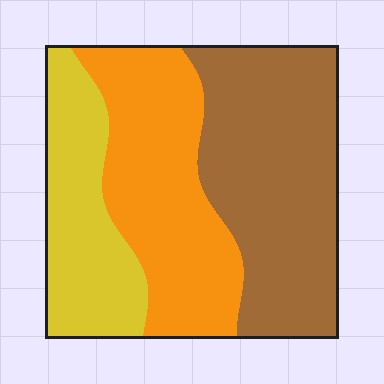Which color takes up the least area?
Yellow, at roughly 25%.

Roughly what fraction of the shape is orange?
Orange takes up about one third (1/3) of the shape.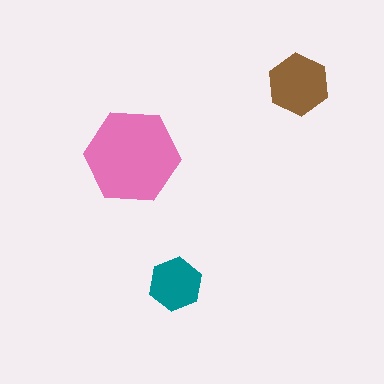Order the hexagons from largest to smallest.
the pink one, the brown one, the teal one.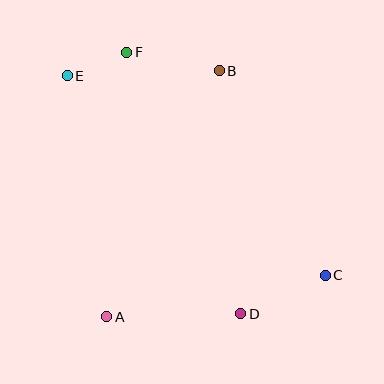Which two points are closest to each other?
Points E and F are closest to each other.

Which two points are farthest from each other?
Points C and E are farthest from each other.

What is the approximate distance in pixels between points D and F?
The distance between D and F is approximately 285 pixels.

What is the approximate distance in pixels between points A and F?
The distance between A and F is approximately 265 pixels.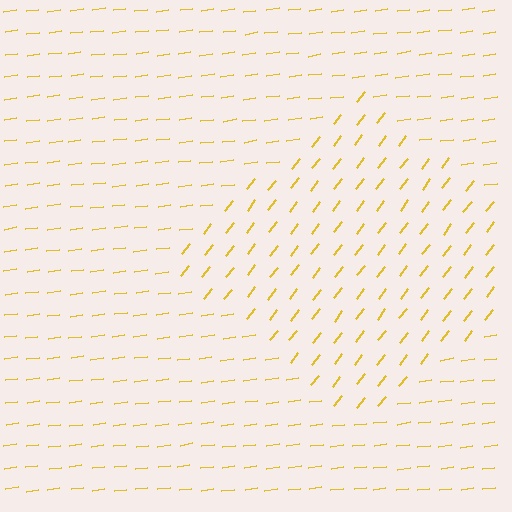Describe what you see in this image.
The image is filled with small yellow line segments. A diamond region in the image has lines oriented differently from the surrounding lines, creating a visible texture boundary.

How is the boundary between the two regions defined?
The boundary is defined purely by a change in line orientation (approximately 45 degrees difference). All lines are the same color and thickness.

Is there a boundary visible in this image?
Yes, there is a texture boundary formed by a change in line orientation.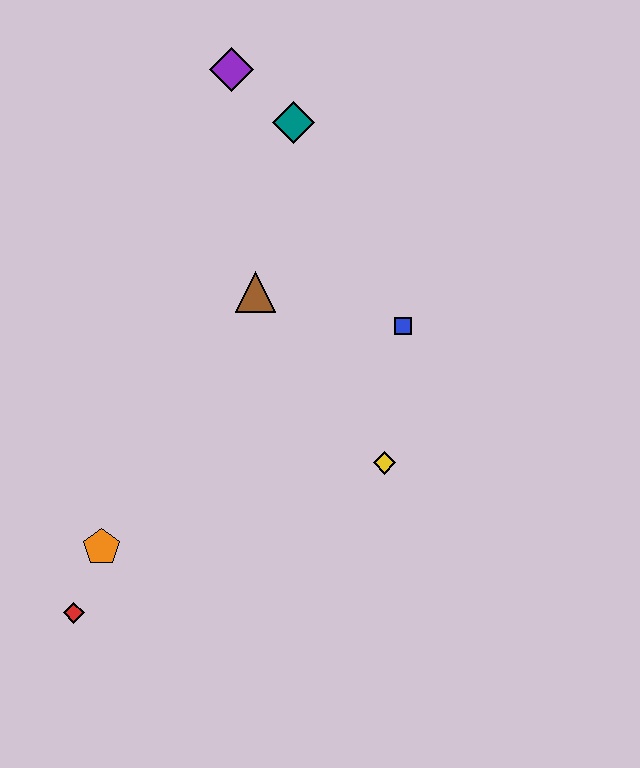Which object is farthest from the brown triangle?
The red diamond is farthest from the brown triangle.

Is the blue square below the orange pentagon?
No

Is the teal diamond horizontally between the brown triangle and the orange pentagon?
No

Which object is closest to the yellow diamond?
The blue square is closest to the yellow diamond.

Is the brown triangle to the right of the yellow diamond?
No